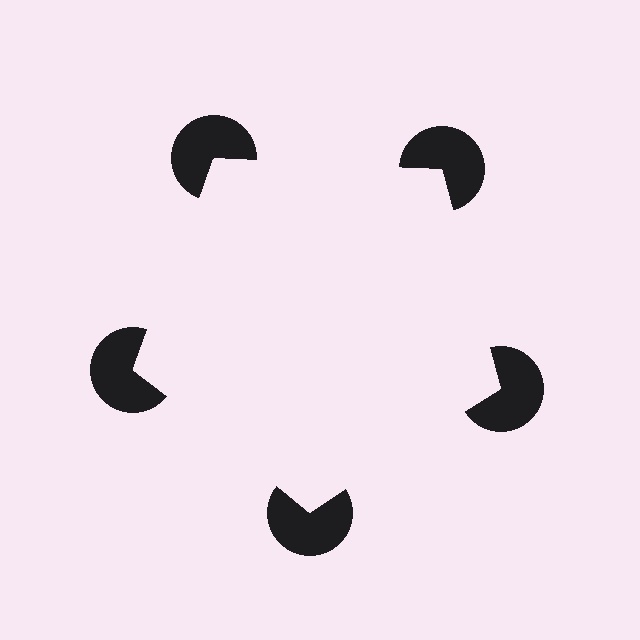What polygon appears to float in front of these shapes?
An illusory pentagon — its edges are inferred from the aligned wedge cuts in the pac-man discs, not physically drawn.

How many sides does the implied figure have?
5 sides.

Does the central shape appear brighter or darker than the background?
It typically appears slightly brighter than the background, even though no actual brightness change is drawn.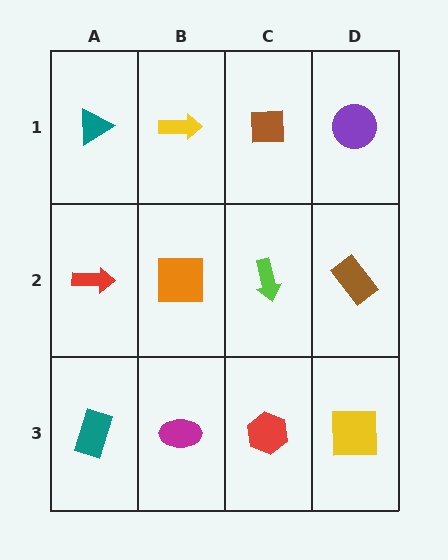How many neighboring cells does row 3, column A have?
2.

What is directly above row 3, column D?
A brown rectangle.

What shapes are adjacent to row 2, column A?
A teal triangle (row 1, column A), a teal rectangle (row 3, column A), an orange square (row 2, column B).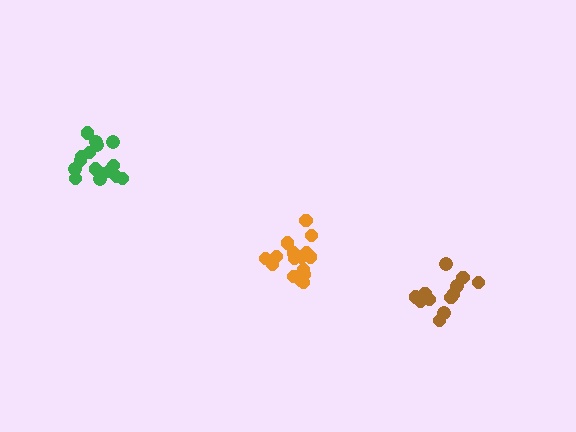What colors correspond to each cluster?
The clusters are colored: brown, green, orange.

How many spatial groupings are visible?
There are 3 spatial groupings.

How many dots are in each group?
Group 1: 12 dots, Group 2: 16 dots, Group 3: 16 dots (44 total).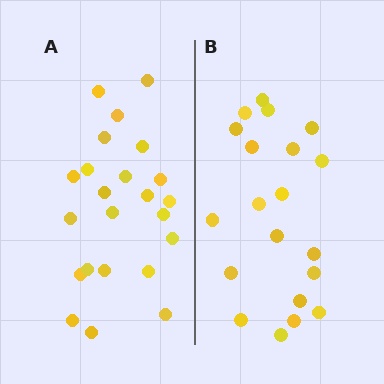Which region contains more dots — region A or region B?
Region A (the left region) has more dots.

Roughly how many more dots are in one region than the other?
Region A has just a few more — roughly 2 or 3 more dots than region B.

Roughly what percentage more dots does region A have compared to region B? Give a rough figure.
About 15% more.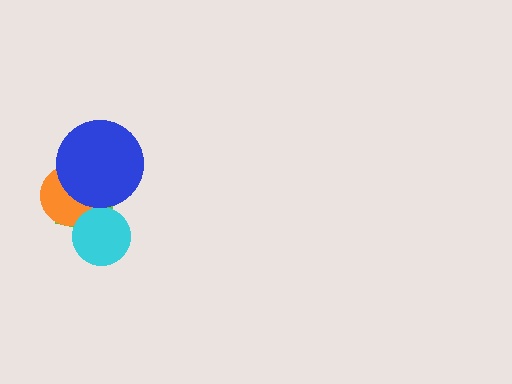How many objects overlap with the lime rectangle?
3 objects overlap with the lime rectangle.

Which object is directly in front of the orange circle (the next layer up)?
The cyan circle is directly in front of the orange circle.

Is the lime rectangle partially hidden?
Yes, it is partially covered by another shape.